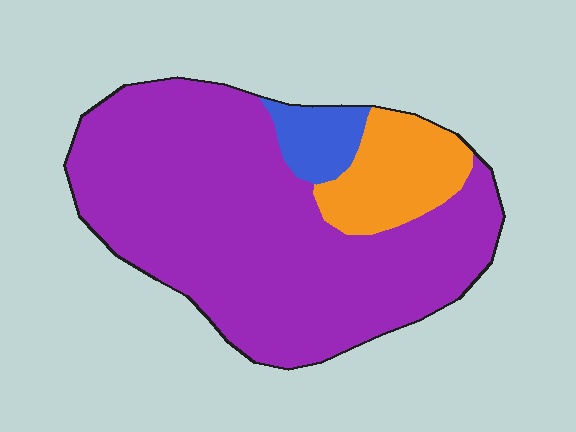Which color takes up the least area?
Blue, at roughly 5%.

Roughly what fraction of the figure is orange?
Orange covers around 15% of the figure.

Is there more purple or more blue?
Purple.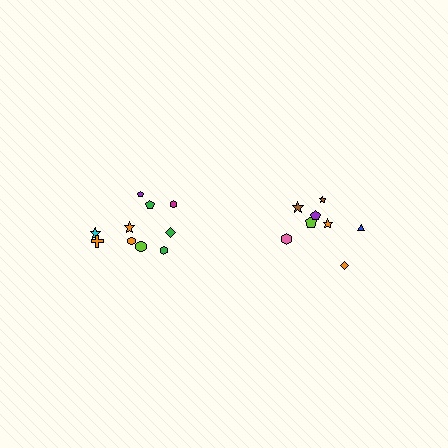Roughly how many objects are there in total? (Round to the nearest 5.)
Roughly 20 objects in total.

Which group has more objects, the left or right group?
The left group.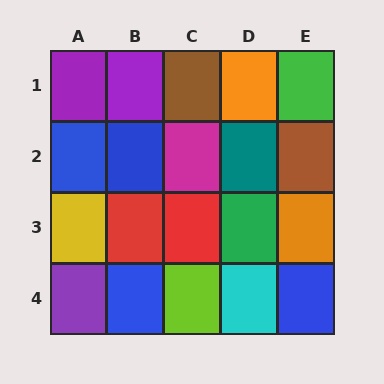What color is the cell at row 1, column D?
Orange.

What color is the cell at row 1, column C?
Brown.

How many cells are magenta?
1 cell is magenta.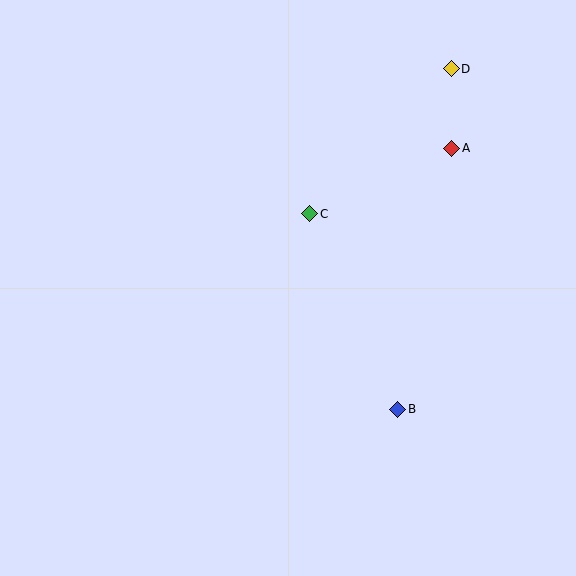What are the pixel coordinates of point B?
Point B is at (398, 409).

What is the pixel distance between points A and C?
The distance between A and C is 156 pixels.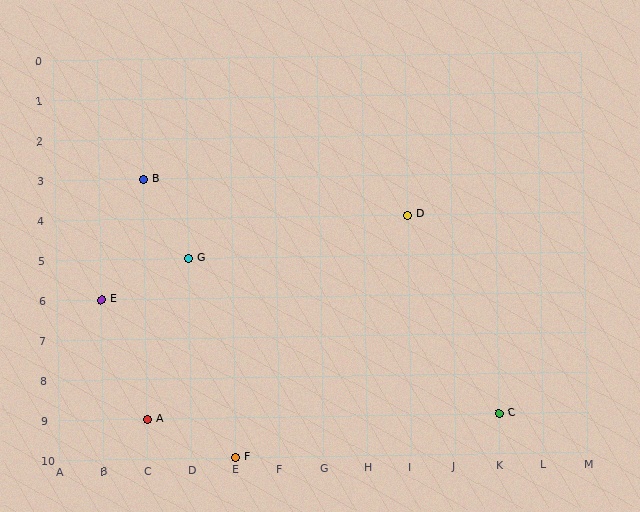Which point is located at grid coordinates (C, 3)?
Point B is at (C, 3).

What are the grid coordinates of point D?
Point D is at grid coordinates (I, 4).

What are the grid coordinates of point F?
Point F is at grid coordinates (E, 10).